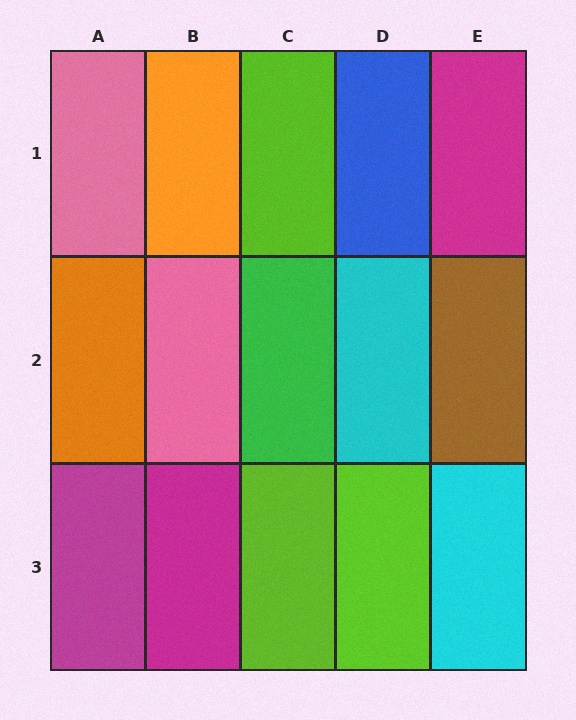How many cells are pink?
2 cells are pink.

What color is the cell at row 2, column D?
Cyan.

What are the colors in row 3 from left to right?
Magenta, magenta, lime, lime, cyan.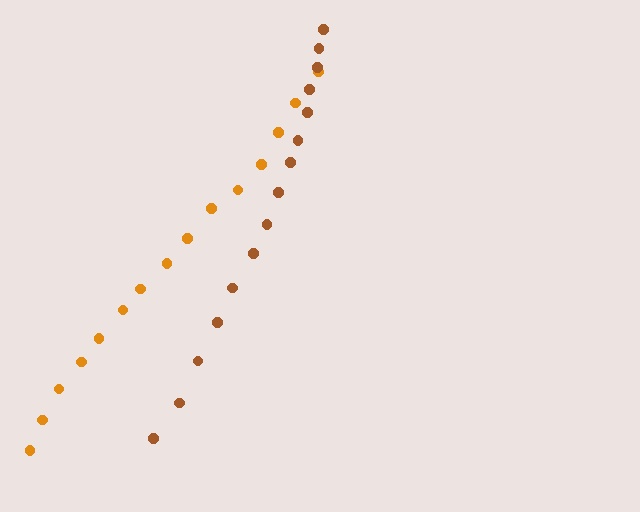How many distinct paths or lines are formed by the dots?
There are 2 distinct paths.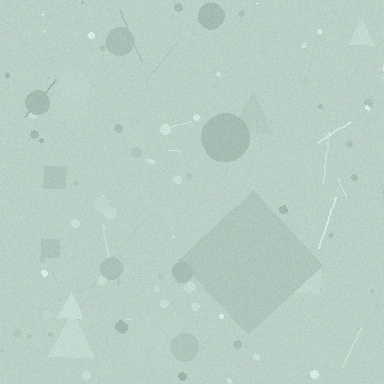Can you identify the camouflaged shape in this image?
The camouflaged shape is a diamond.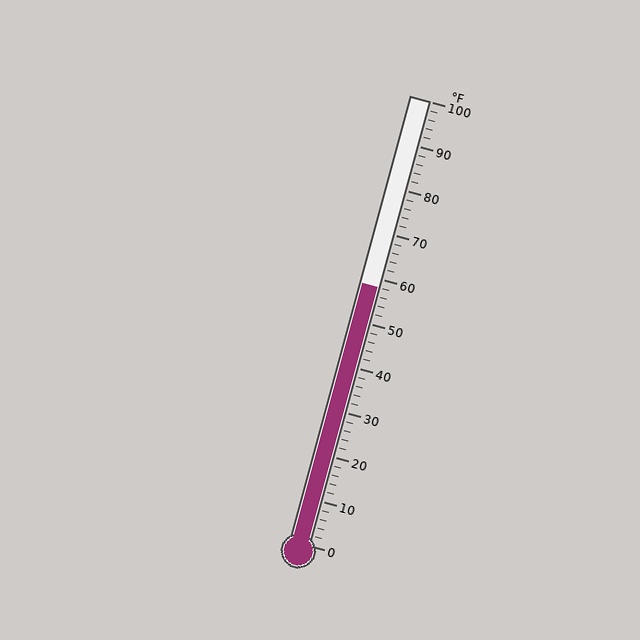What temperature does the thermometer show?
The thermometer shows approximately 58°F.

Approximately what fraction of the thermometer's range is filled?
The thermometer is filled to approximately 60% of its range.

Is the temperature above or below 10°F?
The temperature is above 10°F.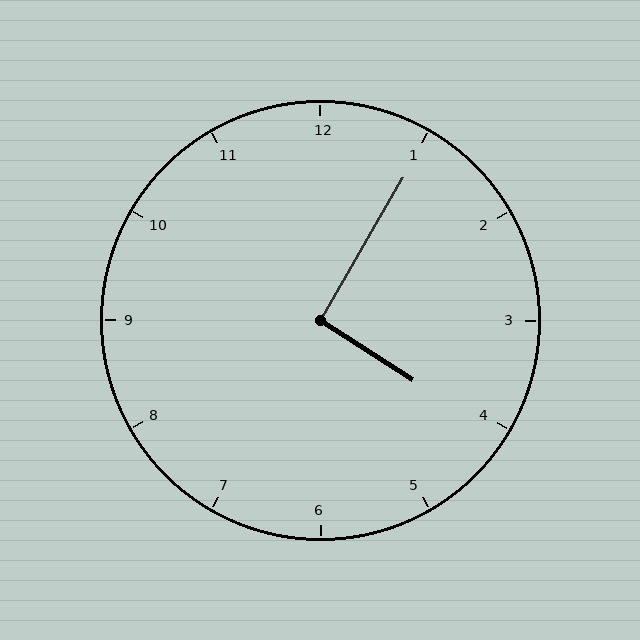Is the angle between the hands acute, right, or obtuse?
It is right.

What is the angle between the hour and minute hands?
Approximately 92 degrees.